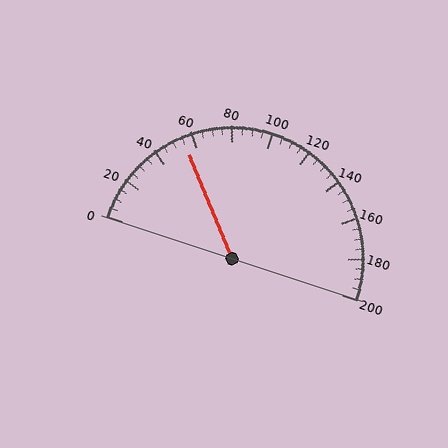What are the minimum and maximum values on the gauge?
The gauge ranges from 0 to 200.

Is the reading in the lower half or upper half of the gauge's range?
The reading is in the lower half of the range (0 to 200).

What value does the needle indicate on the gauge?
The needle indicates approximately 55.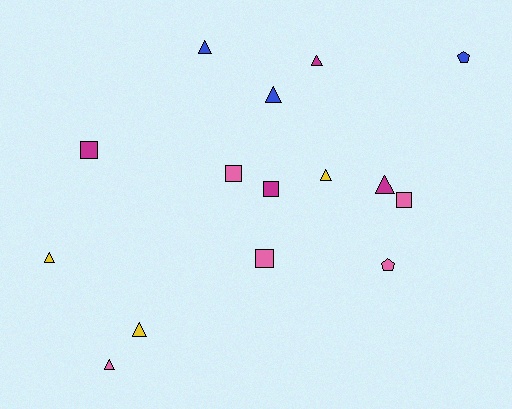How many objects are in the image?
There are 15 objects.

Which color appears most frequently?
Pink, with 5 objects.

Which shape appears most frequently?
Triangle, with 8 objects.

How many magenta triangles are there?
There are 2 magenta triangles.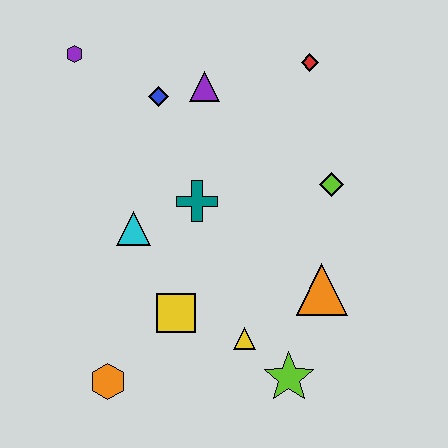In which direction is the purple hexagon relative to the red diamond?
The purple hexagon is to the left of the red diamond.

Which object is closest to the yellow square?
The yellow triangle is closest to the yellow square.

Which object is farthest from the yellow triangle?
The purple hexagon is farthest from the yellow triangle.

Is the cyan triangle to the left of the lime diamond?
Yes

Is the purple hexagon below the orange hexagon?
No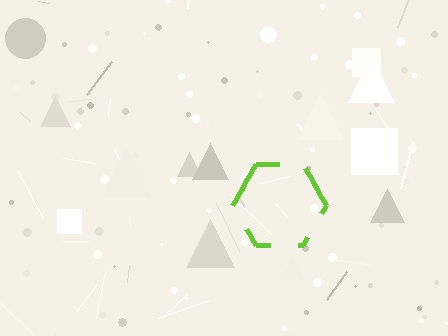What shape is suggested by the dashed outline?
The dashed outline suggests a hexagon.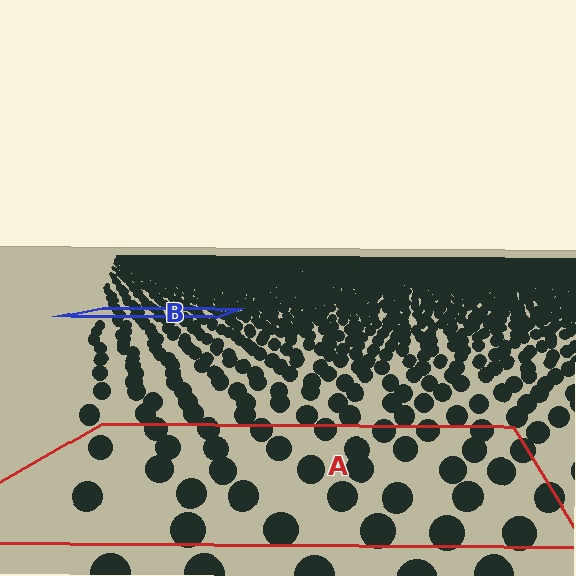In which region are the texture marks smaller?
The texture marks are smaller in region B, because it is farther away.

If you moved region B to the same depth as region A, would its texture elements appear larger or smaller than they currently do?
They would appear larger. At a closer depth, the same texture elements are projected at a bigger on-screen size.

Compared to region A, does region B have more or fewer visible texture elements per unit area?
Region B has more texture elements per unit area — they are packed more densely because it is farther away.